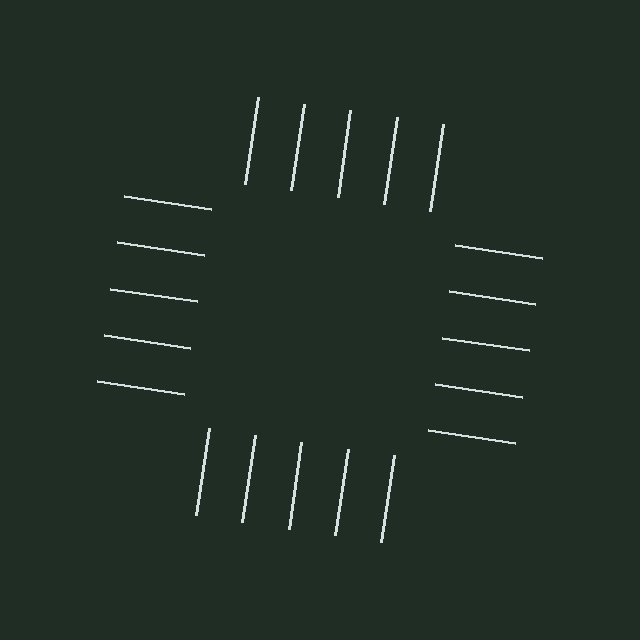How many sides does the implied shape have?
4 sides — the line-ends trace a square.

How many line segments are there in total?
20 — 5 along each of the 4 edges.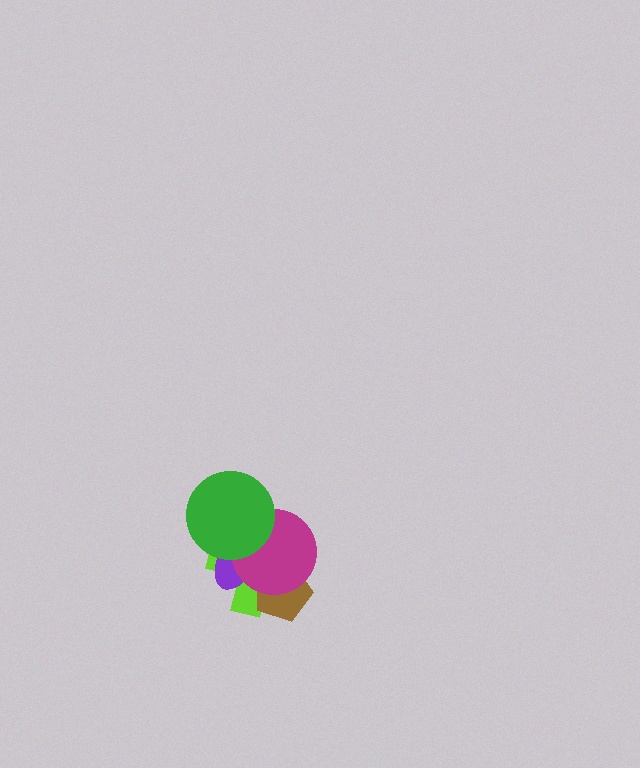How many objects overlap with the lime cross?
4 objects overlap with the lime cross.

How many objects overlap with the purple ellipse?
3 objects overlap with the purple ellipse.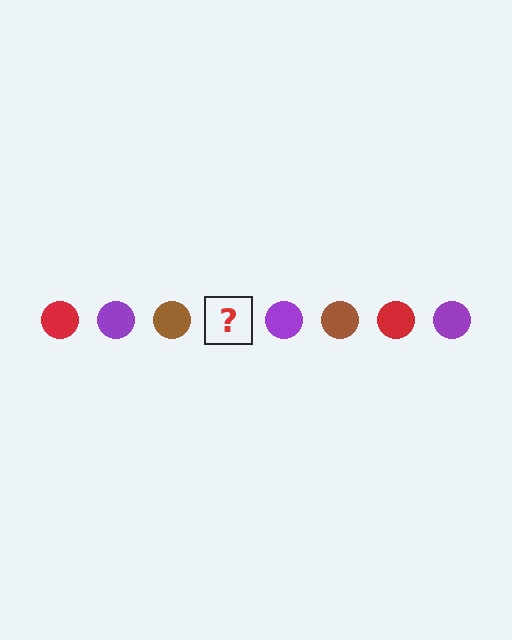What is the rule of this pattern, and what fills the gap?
The rule is that the pattern cycles through red, purple, brown circles. The gap should be filled with a red circle.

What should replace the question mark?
The question mark should be replaced with a red circle.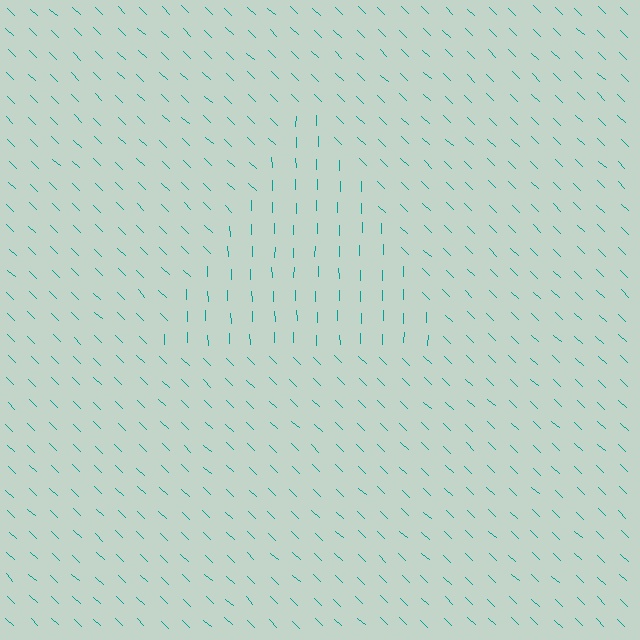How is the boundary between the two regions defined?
The boundary is defined purely by a change in line orientation (approximately 45 degrees difference). All lines are the same color and thickness.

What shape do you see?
I see a triangle.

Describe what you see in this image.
The image is filled with small teal line segments. A triangle region in the image has lines oriented differently from the surrounding lines, creating a visible texture boundary.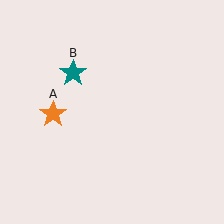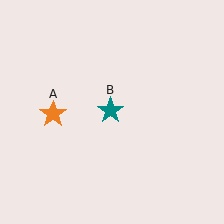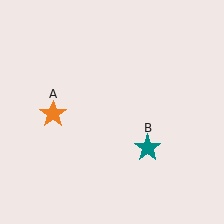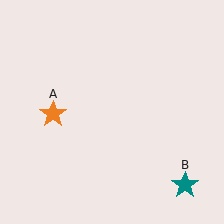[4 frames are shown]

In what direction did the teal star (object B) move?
The teal star (object B) moved down and to the right.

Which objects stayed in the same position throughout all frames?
Orange star (object A) remained stationary.